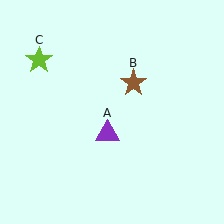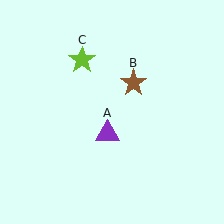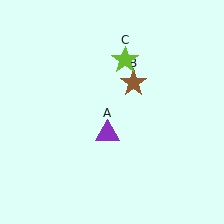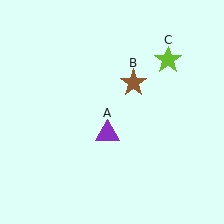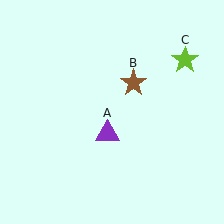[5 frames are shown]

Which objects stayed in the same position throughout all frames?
Purple triangle (object A) and brown star (object B) remained stationary.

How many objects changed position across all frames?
1 object changed position: lime star (object C).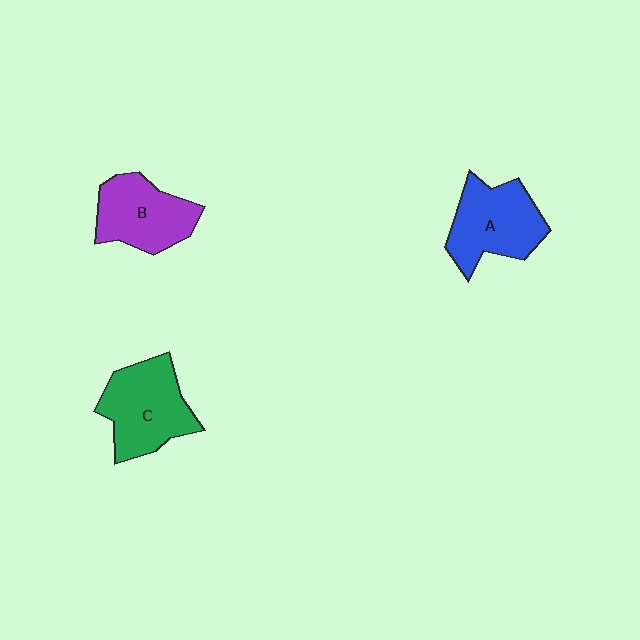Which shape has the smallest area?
Shape B (purple).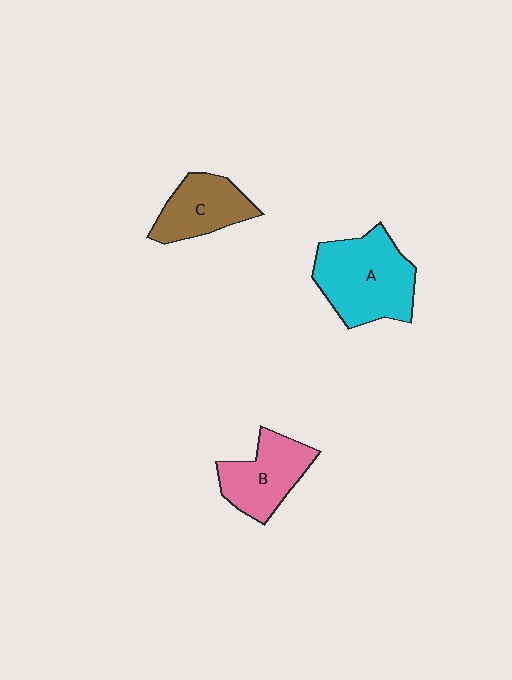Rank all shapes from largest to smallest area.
From largest to smallest: A (cyan), B (pink), C (brown).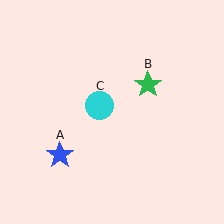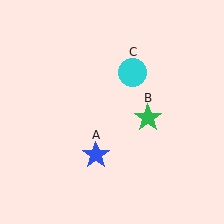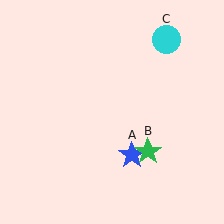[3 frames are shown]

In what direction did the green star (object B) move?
The green star (object B) moved down.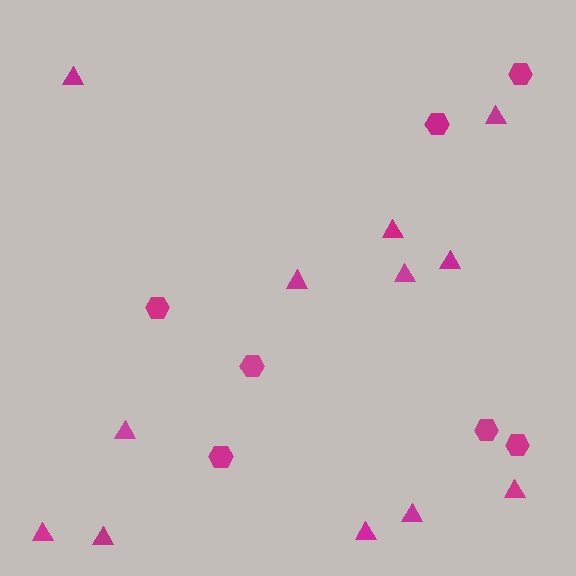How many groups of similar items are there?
There are 2 groups: one group of triangles (12) and one group of hexagons (7).